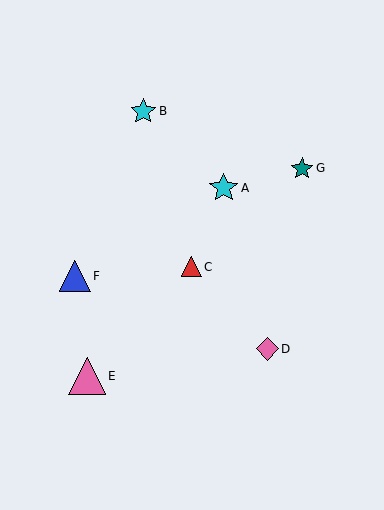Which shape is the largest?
The pink triangle (labeled E) is the largest.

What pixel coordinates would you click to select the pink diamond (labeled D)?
Click at (267, 349) to select the pink diamond D.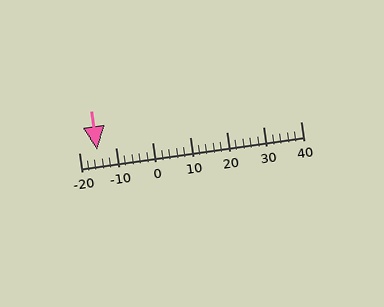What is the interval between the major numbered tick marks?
The major tick marks are spaced 10 units apart.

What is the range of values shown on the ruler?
The ruler shows values from -20 to 40.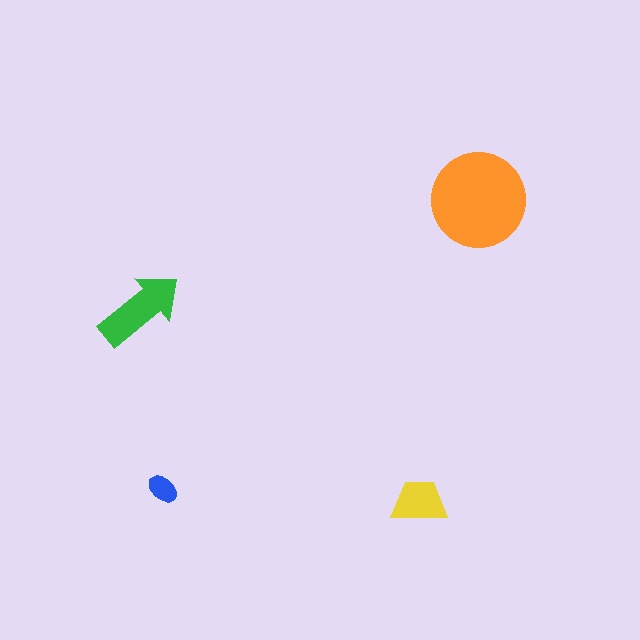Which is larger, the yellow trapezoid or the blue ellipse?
The yellow trapezoid.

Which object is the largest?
The orange circle.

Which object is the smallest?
The blue ellipse.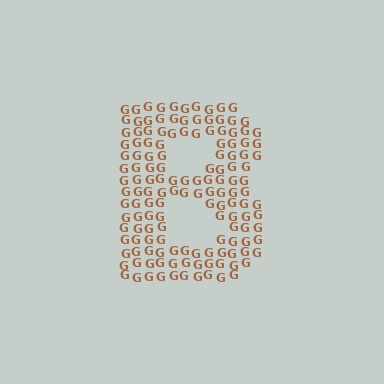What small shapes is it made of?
It is made of small letter G's.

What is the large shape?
The large shape is the letter B.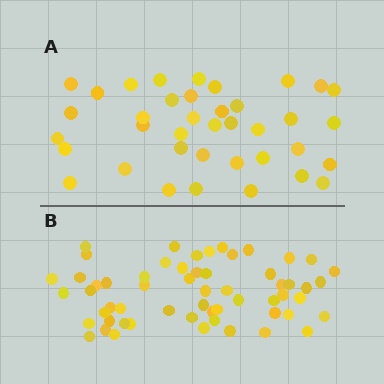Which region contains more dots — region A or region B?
Region B (the bottom region) has more dots.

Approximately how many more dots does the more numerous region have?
Region B has approximately 20 more dots than region A.